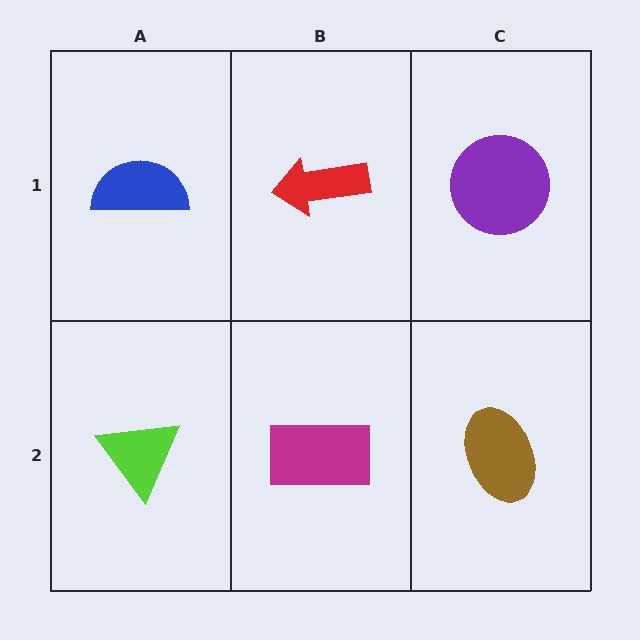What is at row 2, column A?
A lime triangle.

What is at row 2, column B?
A magenta rectangle.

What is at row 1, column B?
A red arrow.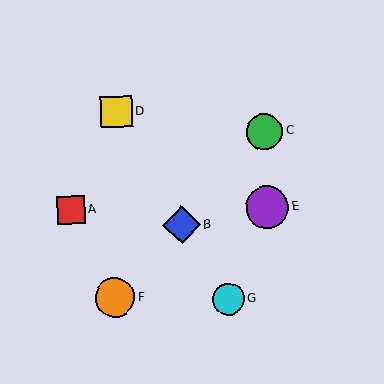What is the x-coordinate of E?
Object E is at x≈267.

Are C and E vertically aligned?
Yes, both are at x≈264.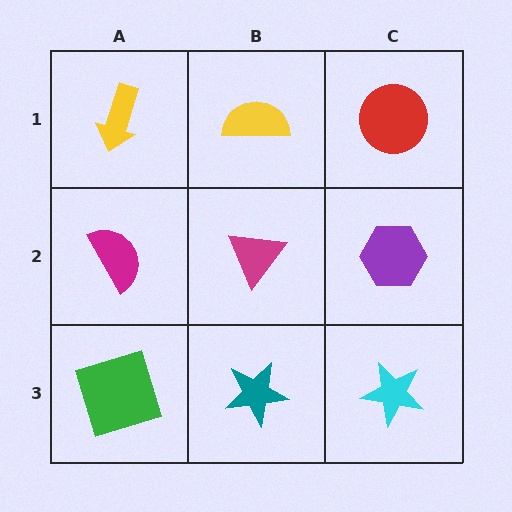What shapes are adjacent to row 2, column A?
A yellow arrow (row 1, column A), a green square (row 3, column A), a magenta triangle (row 2, column B).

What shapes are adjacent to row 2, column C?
A red circle (row 1, column C), a cyan star (row 3, column C), a magenta triangle (row 2, column B).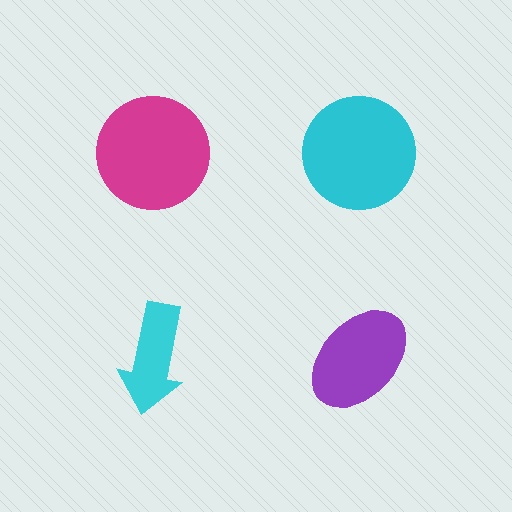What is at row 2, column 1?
A cyan arrow.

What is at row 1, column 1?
A magenta circle.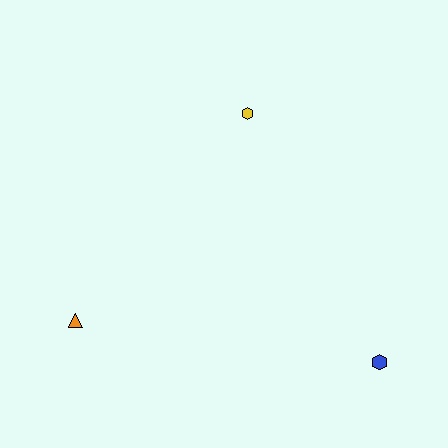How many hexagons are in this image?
There are 2 hexagons.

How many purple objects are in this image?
There are no purple objects.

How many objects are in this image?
There are 3 objects.